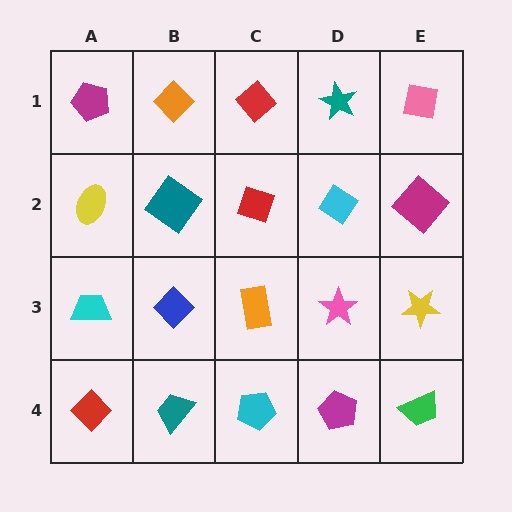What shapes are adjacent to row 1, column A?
A yellow ellipse (row 2, column A), an orange diamond (row 1, column B).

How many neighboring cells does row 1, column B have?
3.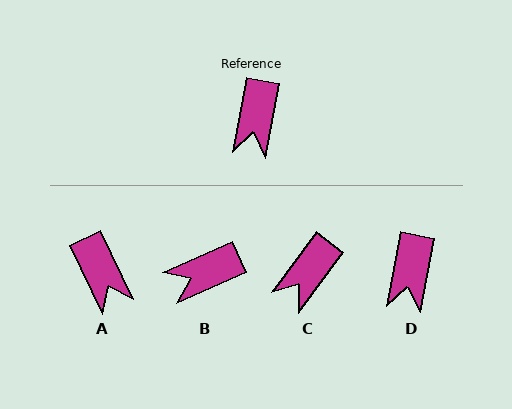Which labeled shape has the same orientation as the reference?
D.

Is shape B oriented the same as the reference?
No, it is off by about 55 degrees.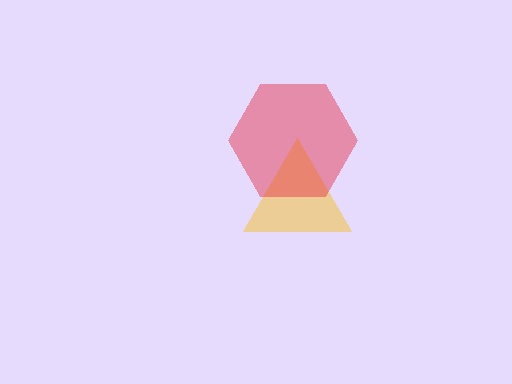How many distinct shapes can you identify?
There are 2 distinct shapes: a yellow triangle, a red hexagon.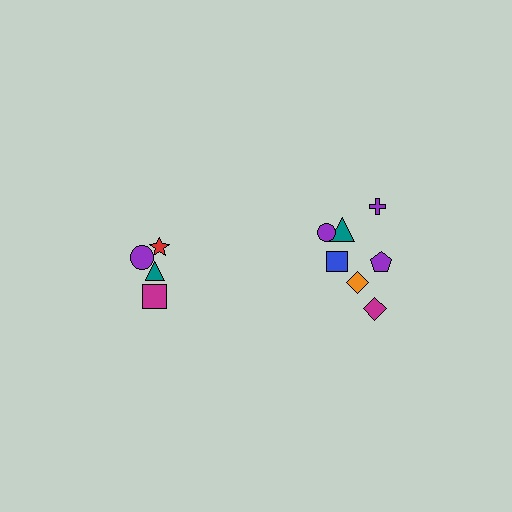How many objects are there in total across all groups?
There are 11 objects.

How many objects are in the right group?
There are 7 objects.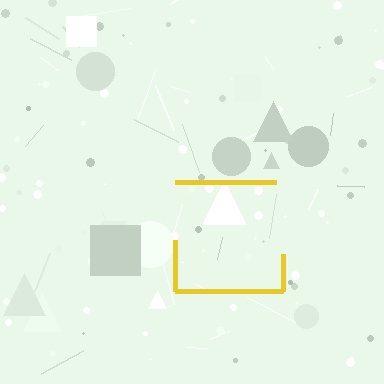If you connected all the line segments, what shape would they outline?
They would outline a square.